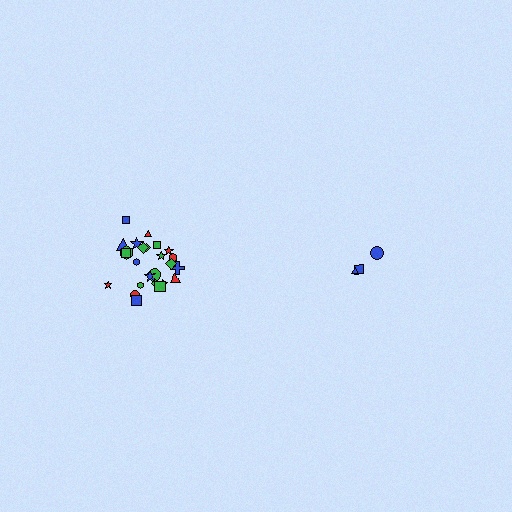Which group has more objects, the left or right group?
The left group.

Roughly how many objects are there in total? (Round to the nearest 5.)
Roughly 30 objects in total.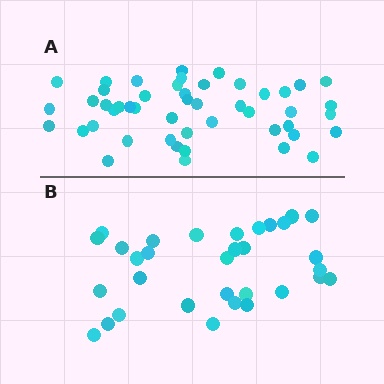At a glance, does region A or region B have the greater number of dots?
Region A (the top region) has more dots.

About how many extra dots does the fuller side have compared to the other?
Region A has approximately 15 more dots than region B.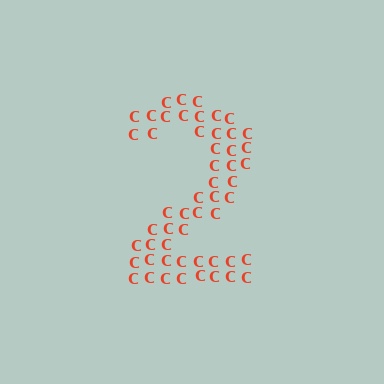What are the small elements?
The small elements are letter C's.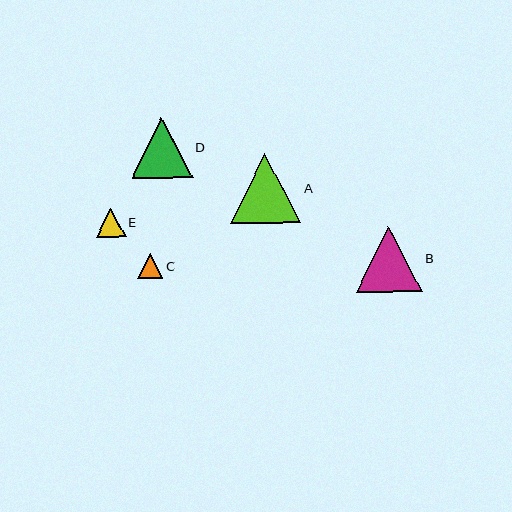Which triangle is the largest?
Triangle A is the largest with a size of approximately 71 pixels.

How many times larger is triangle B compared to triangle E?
Triangle B is approximately 2.2 times the size of triangle E.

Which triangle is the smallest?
Triangle C is the smallest with a size of approximately 25 pixels.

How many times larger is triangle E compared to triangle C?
Triangle E is approximately 1.2 times the size of triangle C.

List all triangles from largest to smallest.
From largest to smallest: A, B, D, E, C.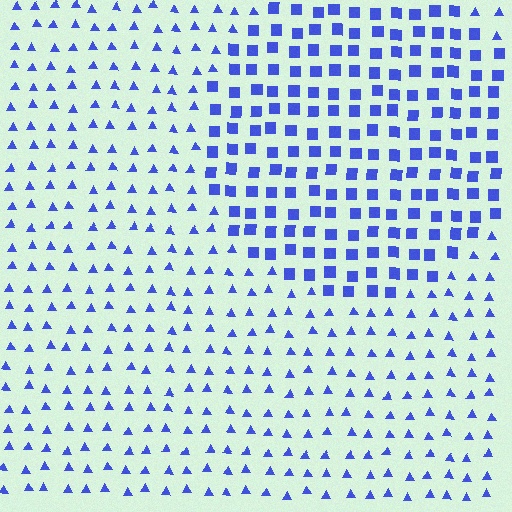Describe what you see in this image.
The image is filled with small blue elements arranged in a uniform grid. A circle-shaped region contains squares, while the surrounding area contains triangles. The boundary is defined purely by the change in element shape.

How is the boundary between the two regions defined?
The boundary is defined by a change in element shape: squares inside vs. triangles outside. All elements share the same color and spacing.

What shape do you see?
I see a circle.